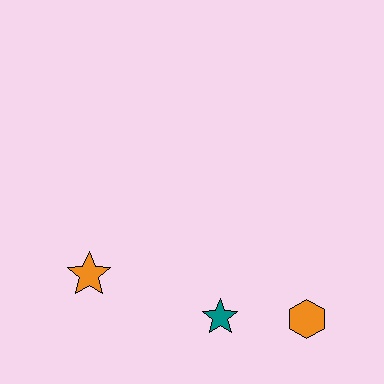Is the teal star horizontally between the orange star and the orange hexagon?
Yes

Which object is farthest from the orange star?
The orange hexagon is farthest from the orange star.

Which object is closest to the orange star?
The teal star is closest to the orange star.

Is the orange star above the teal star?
Yes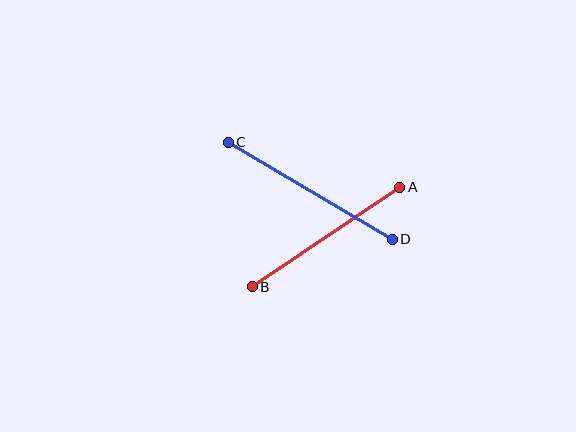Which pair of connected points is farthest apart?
Points C and D are farthest apart.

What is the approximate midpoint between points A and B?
The midpoint is at approximately (326, 237) pixels.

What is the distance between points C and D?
The distance is approximately 191 pixels.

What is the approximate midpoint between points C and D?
The midpoint is at approximately (310, 191) pixels.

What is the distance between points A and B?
The distance is approximately 178 pixels.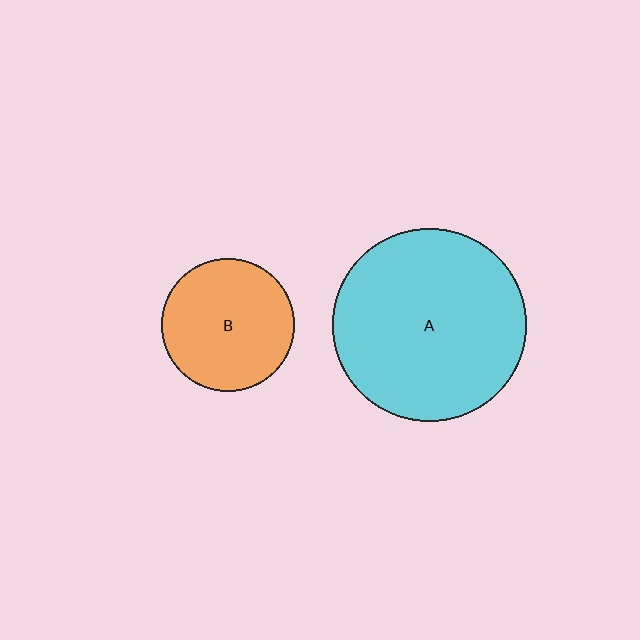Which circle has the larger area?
Circle A (cyan).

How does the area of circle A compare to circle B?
Approximately 2.1 times.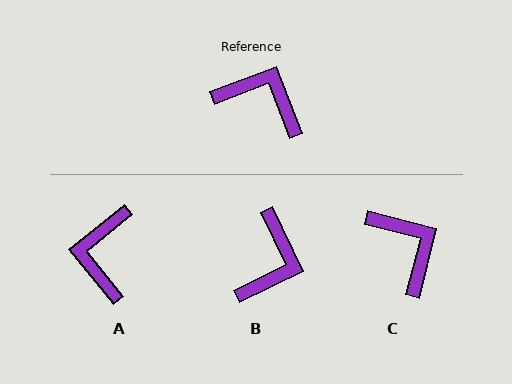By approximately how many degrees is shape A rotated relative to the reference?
Approximately 108 degrees counter-clockwise.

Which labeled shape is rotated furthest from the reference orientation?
A, about 108 degrees away.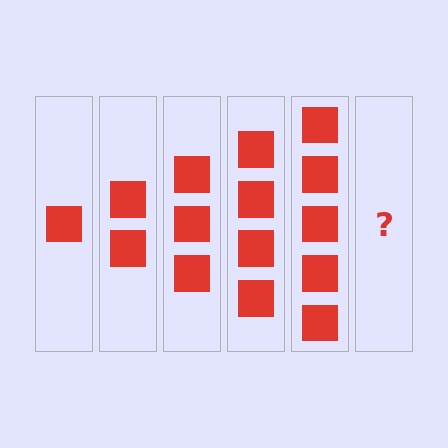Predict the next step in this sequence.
The next step is 6 squares.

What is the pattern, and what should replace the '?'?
The pattern is that each step adds one more square. The '?' should be 6 squares.